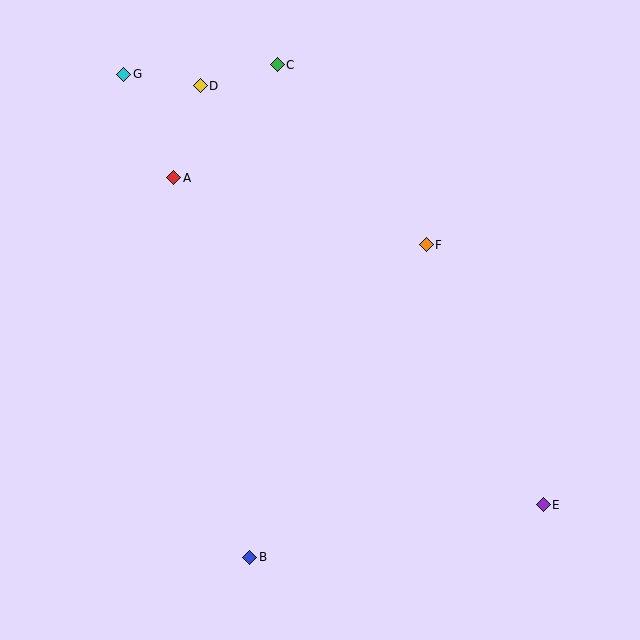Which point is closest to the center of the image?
Point F at (426, 245) is closest to the center.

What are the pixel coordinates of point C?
Point C is at (277, 65).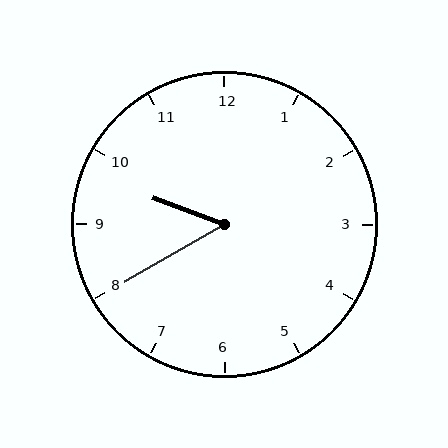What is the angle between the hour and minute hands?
Approximately 50 degrees.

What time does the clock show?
9:40.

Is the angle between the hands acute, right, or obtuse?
It is acute.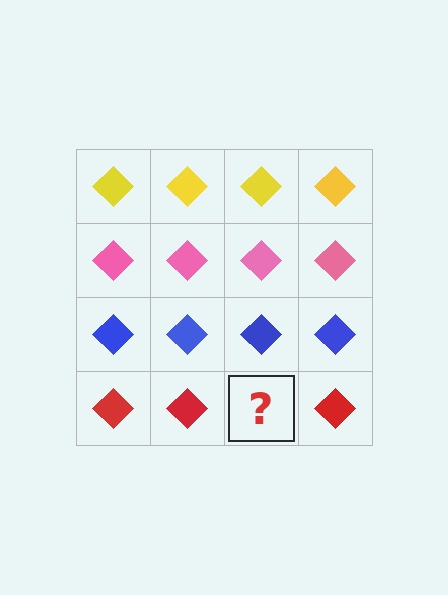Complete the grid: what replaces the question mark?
The question mark should be replaced with a red diamond.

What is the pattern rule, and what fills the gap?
The rule is that each row has a consistent color. The gap should be filled with a red diamond.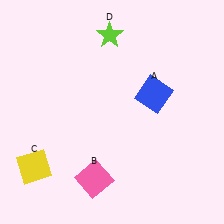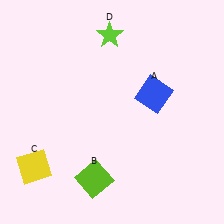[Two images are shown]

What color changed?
The square (B) changed from pink in Image 1 to lime in Image 2.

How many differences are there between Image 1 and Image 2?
There is 1 difference between the two images.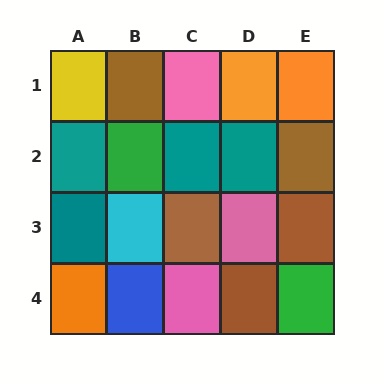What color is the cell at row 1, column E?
Orange.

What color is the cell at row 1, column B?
Brown.